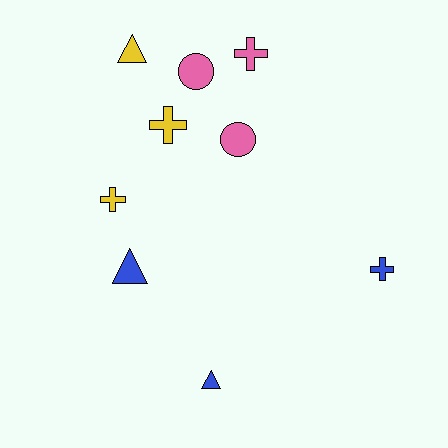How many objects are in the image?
There are 9 objects.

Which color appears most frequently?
Pink, with 3 objects.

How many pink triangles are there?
There are no pink triangles.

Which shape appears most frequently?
Cross, with 4 objects.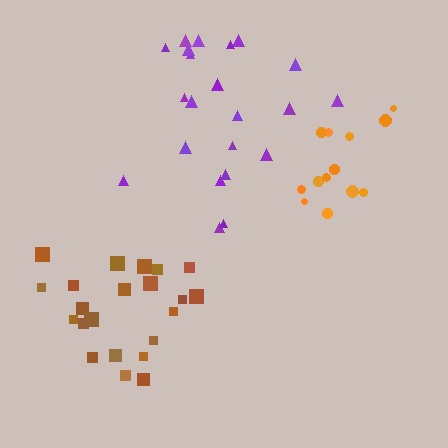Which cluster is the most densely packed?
Orange.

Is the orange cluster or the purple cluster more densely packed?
Orange.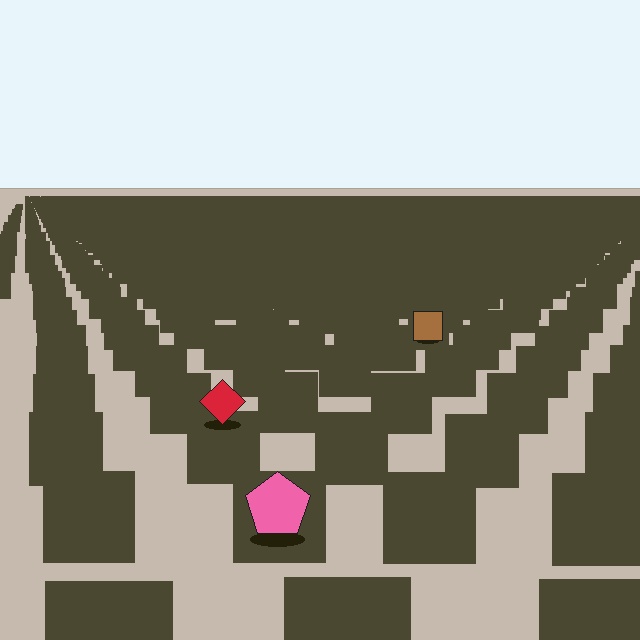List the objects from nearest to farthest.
From nearest to farthest: the pink pentagon, the red diamond, the brown square.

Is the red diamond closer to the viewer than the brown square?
Yes. The red diamond is closer — you can tell from the texture gradient: the ground texture is coarser near it.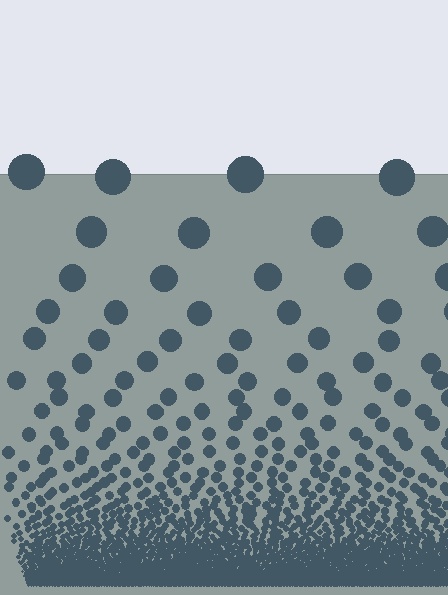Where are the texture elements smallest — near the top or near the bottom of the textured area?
Near the bottom.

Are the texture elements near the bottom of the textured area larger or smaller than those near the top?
Smaller. The gradient is inverted — elements near the bottom are smaller and denser.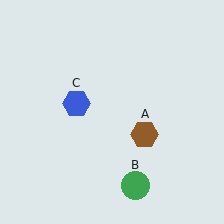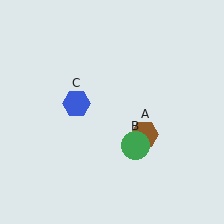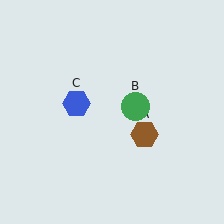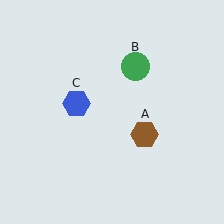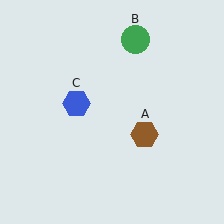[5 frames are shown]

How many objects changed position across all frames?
1 object changed position: green circle (object B).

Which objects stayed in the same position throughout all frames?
Brown hexagon (object A) and blue hexagon (object C) remained stationary.